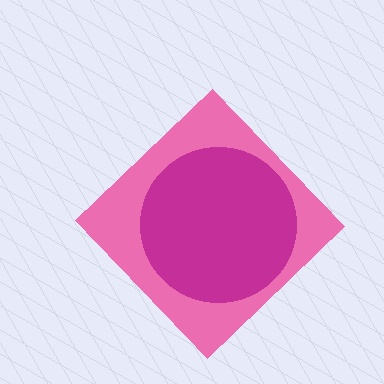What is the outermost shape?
The pink diamond.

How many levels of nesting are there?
2.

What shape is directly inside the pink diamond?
The magenta circle.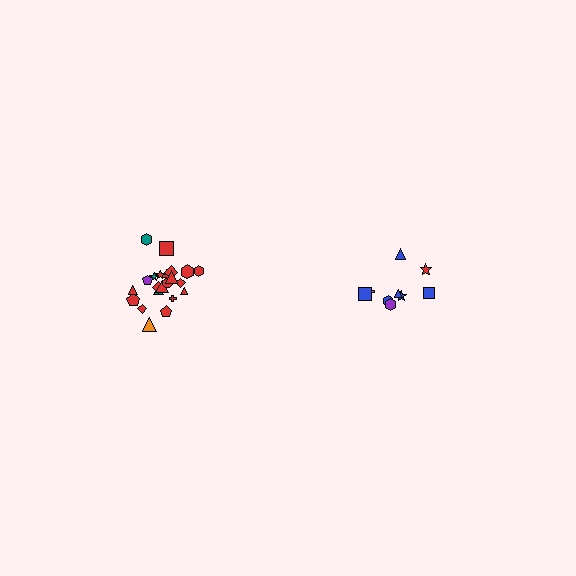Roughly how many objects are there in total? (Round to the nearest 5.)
Roughly 30 objects in total.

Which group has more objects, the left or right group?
The left group.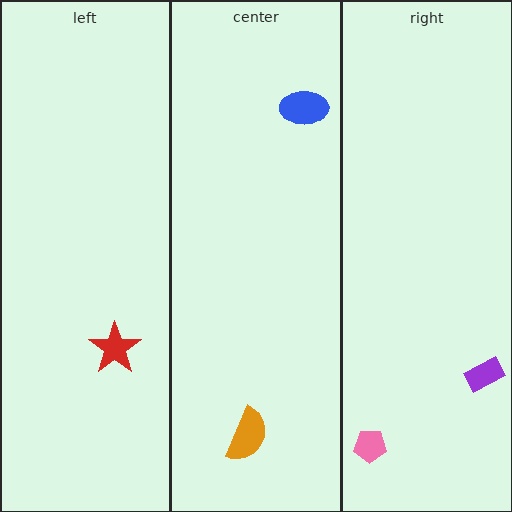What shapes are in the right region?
The pink pentagon, the purple rectangle.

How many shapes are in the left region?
1.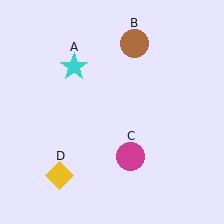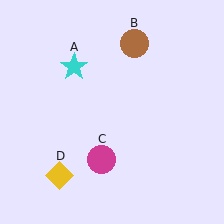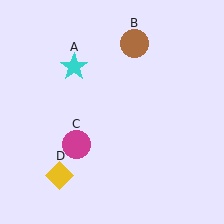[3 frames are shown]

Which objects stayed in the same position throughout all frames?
Cyan star (object A) and brown circle (object B) and yellow diamond (object D) remained stationary.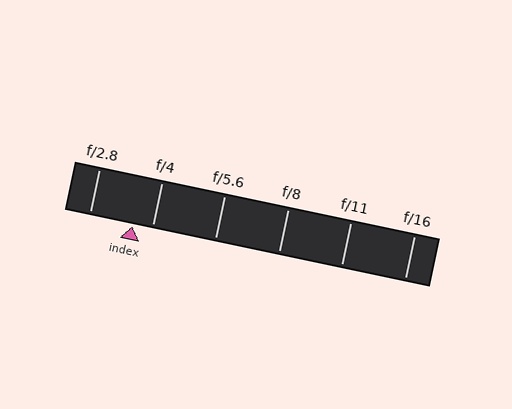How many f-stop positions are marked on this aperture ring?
There are 6 f-stop positions marked.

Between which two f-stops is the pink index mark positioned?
The index mark is between f/2.8 and f/4.